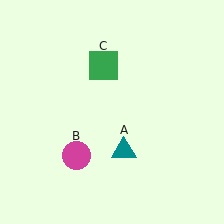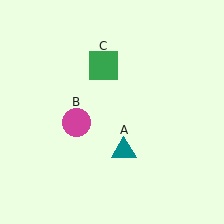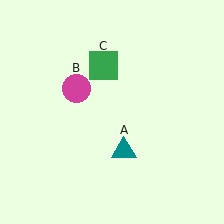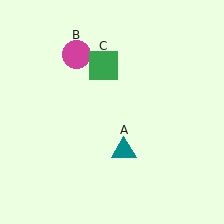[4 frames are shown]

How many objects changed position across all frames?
1 object changed position: magenta circle (object B).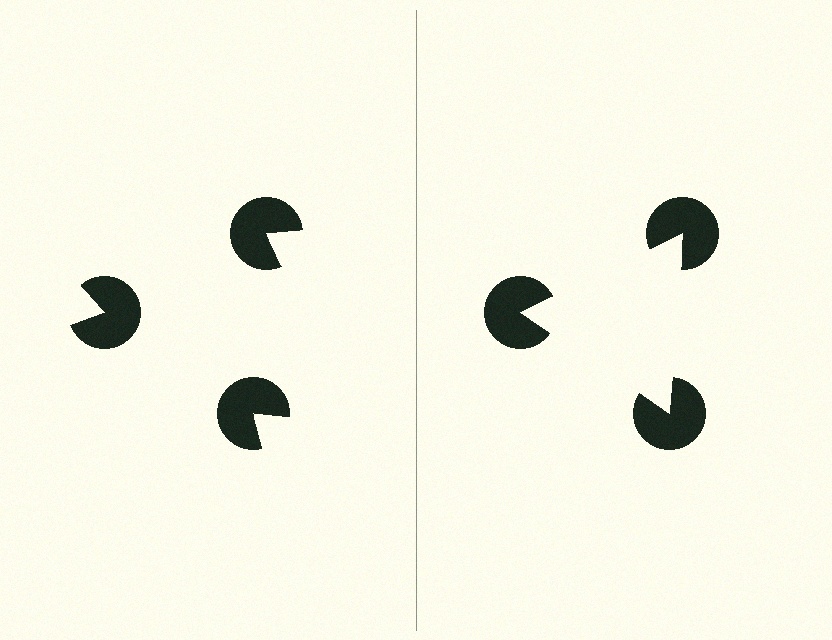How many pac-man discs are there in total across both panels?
6 — 3 on each side.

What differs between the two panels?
The pac-man discs are positioned identically on both sides; only the wedge orientations differ. On the right they align to a triangle; on the left they are misaligned.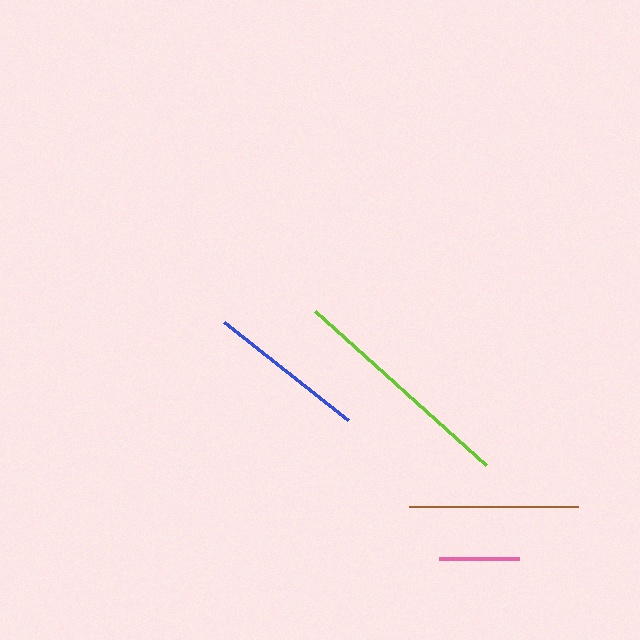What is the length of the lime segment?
The lime segment is approximately 230 pixels long.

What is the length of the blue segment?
The blue segment is approximately 158 pixels long.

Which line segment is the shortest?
The pink line is the shortest at approximately 80 pixels.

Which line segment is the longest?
The lime line is the longest at approximately 230 pixels.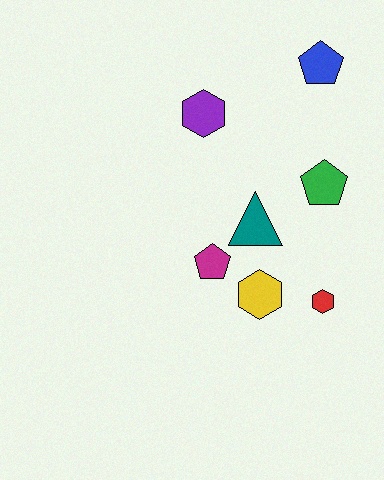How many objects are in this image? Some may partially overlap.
There are 7 objects.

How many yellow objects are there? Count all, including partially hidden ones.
There is 1 yellow object.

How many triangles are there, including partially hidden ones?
There is 1 triangle.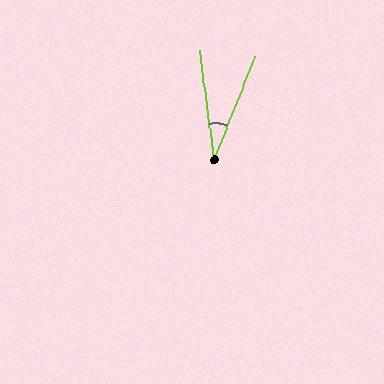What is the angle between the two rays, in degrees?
Approximately 29 degrees.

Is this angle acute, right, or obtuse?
It is acute.